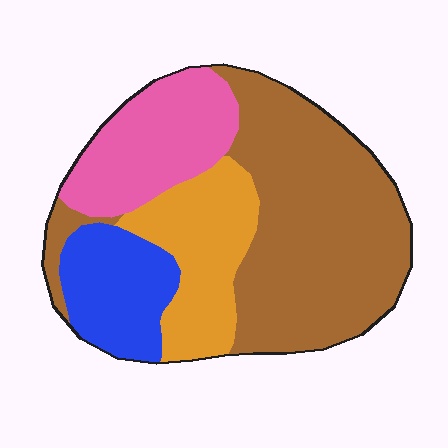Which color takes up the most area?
Brown, at roughly 45%.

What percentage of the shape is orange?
Orange covers roughly 20% of the shape.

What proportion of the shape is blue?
Blue takes up about one sixth (1/6) of the shape.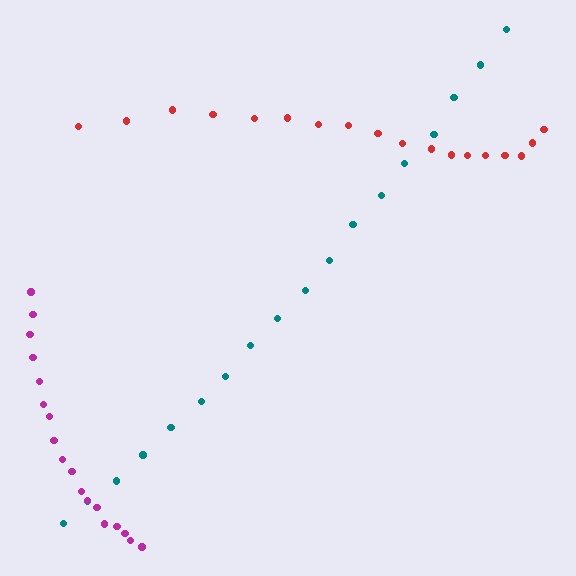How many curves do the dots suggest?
There are 3 distinct paths.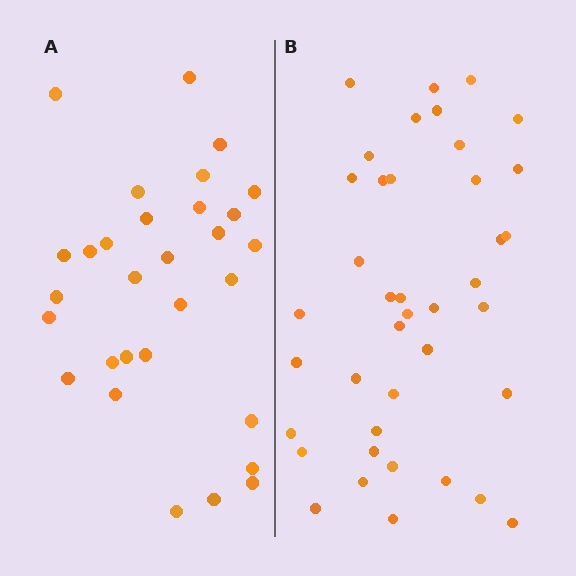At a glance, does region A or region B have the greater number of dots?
Region B (the right region) has more dots.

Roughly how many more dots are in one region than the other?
Region B has roughly 10 or so more dots than region A.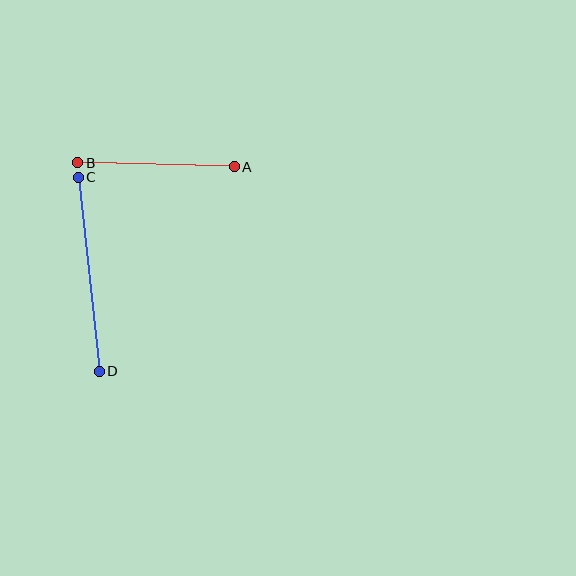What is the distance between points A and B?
The distance is approximately 157 pixels.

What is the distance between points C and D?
The distance is approximately 195 pixels.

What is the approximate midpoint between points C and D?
The midpoint is at approximately (89, 274) pixels.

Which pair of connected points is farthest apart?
Points C and D are farthest apart.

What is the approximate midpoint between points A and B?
The midpoint is at approximately (156, 165) pixels.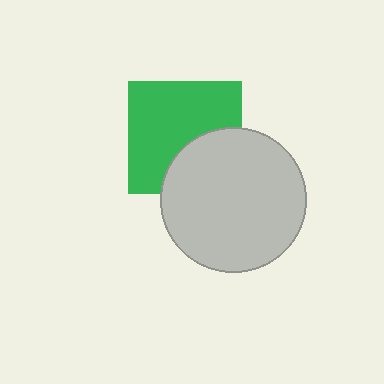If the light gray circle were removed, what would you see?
You would see the complete green square.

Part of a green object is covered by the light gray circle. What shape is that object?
It is a square.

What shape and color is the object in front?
The object in front is a light gray circle.